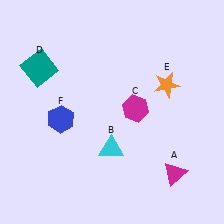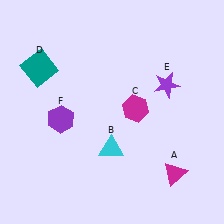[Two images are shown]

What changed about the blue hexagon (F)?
In Image 1, F is blue. In Image 2, it changed to purple.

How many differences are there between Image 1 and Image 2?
There are 2 differences between the two images.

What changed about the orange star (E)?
In Image 1, E is orange. In Image 2, it changed to purple.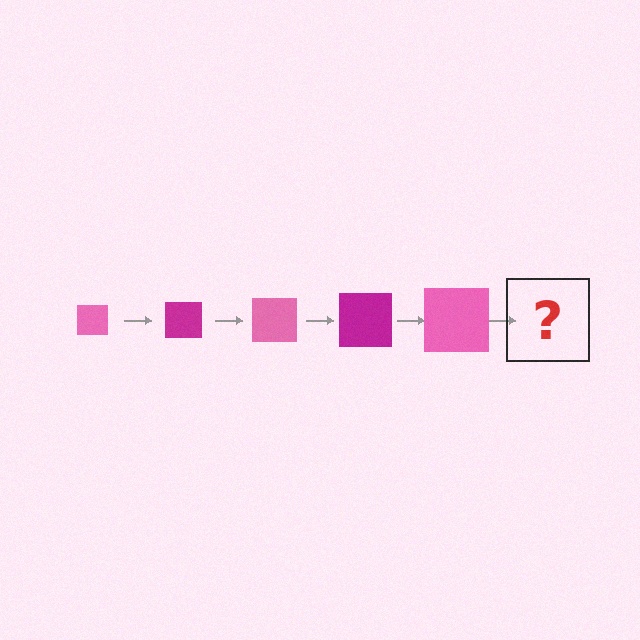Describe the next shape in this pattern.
It should be a magenta square, larger than the previous one.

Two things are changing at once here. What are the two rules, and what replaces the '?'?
The two rules are that the square grows larger each step and the color cycles through pink and magenta. The '?' should be a magenta square, larger than the previous one.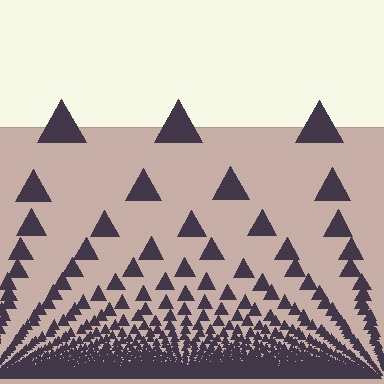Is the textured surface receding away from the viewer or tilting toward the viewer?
The surface appears to tilt toward the viewer. Texture elements get larger and sparser toward the top.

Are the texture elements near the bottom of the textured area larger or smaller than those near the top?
Smaller. The gradient is inverted — elements near the bottom are smaller and denser.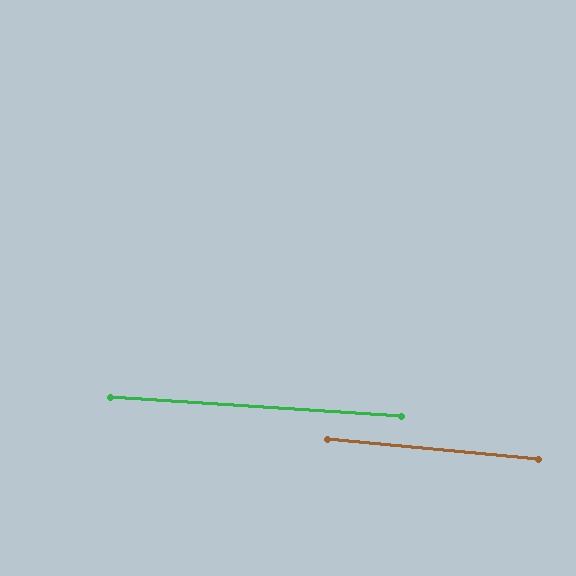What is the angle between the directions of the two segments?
Approximately 2 degrees.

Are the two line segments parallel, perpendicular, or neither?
Parallel — their directions differ by only 2.0°.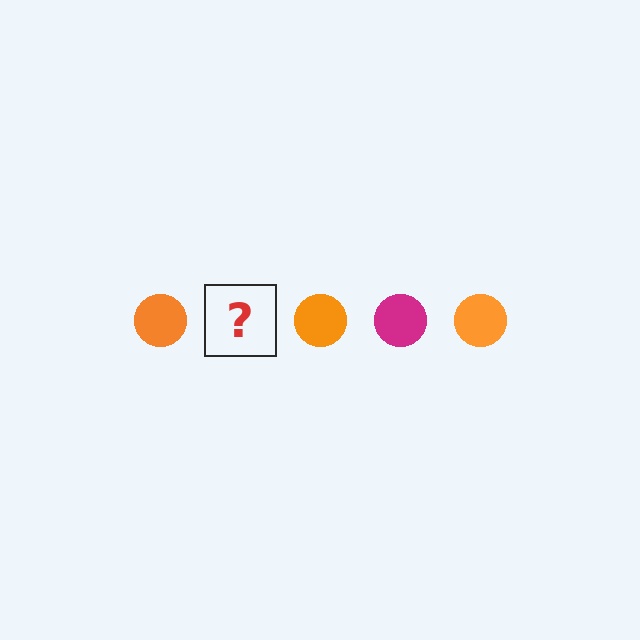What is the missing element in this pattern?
The missing element is a magenta circle.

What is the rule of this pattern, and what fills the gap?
The rule is that the pattern cycles through orange, magenta circles. The gap should be filled with a magenta circle.